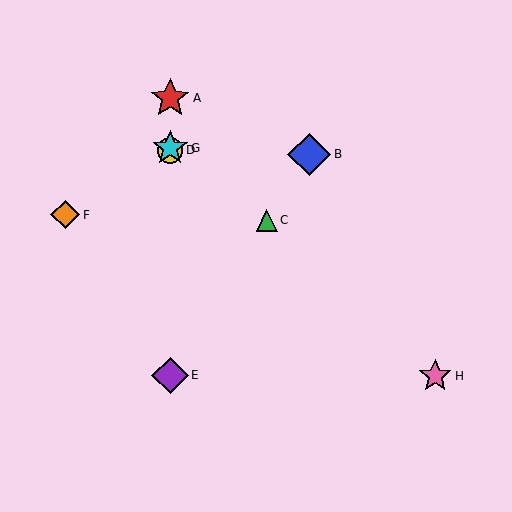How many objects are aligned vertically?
4 objects (A, D, E, G) are aligned vertically.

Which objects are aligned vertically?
Objects A, D, E, G are aligned vertically.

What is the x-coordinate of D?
Object D is at x≈170.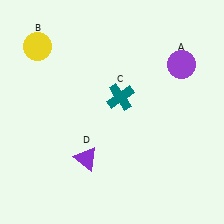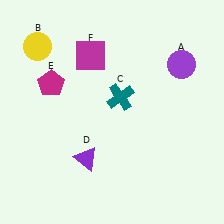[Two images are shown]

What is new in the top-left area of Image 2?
A magenta pentagon (E) was added in the top-left area of Image 2.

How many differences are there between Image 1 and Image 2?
There are 2 differences between the two images.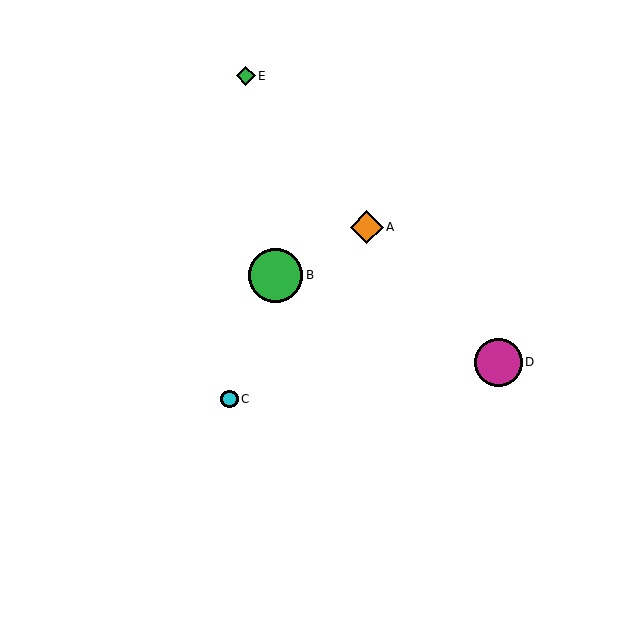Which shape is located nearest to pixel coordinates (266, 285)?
The green circle (labeled B) at (276, 276) is nearest to that location.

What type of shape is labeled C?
Shape C is a cyan circle.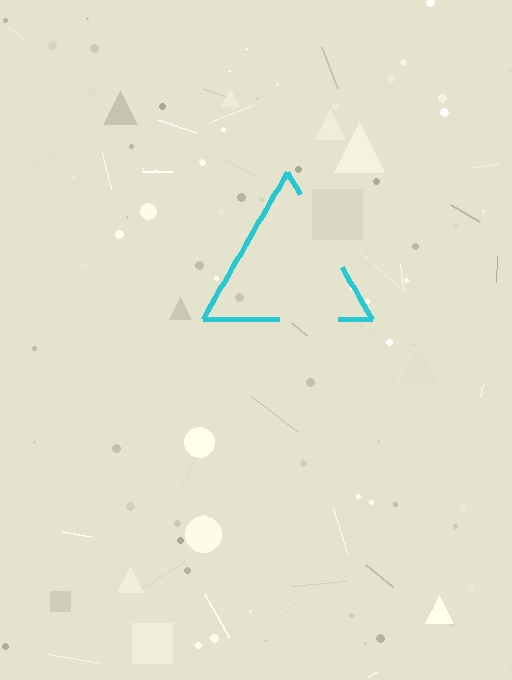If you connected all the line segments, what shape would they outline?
They would outline a triangle.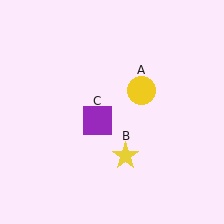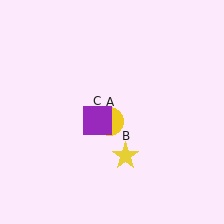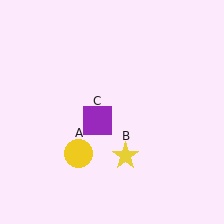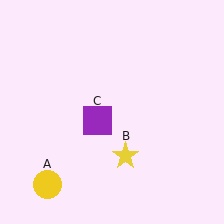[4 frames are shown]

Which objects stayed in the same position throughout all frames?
Yellow star (object B) and purple square (object C) remained stationary.